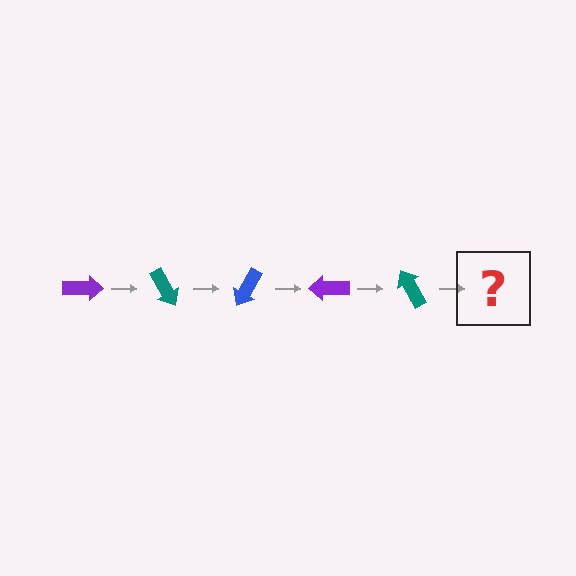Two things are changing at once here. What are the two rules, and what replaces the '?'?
The two rules are that it rotates 60 degrees each step and the color cycles through purple, teal, and blue. The '?' should be a blue arrow, rotated 300 degrees from the start.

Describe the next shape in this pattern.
It should be a blue arrow, rotated 300 degrees from the start.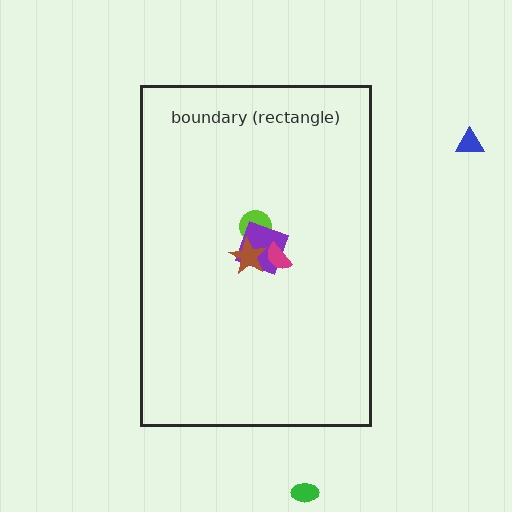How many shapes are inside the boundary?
4 inside, 2 outside.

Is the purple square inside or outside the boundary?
Inside.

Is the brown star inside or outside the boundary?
Inside.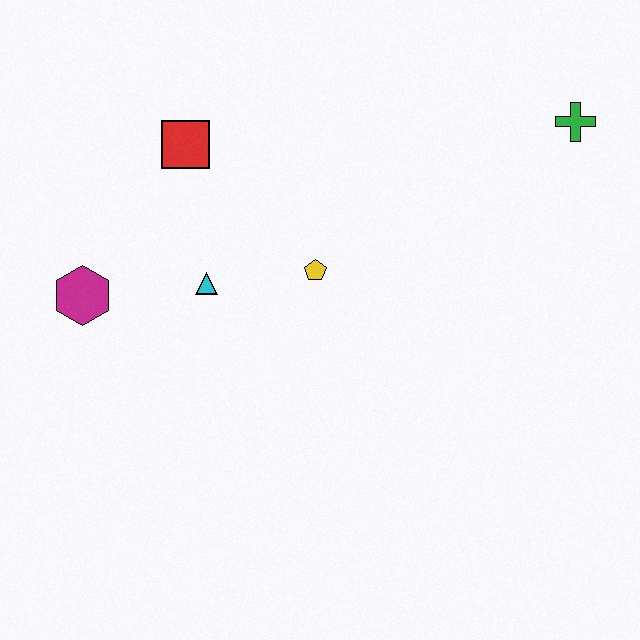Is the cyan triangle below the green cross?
Yes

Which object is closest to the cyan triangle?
The yellow pentagon is closest to the cyan triangle.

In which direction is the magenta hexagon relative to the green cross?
The magenta hexagon is to the left of the green cross.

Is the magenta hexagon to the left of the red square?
Yes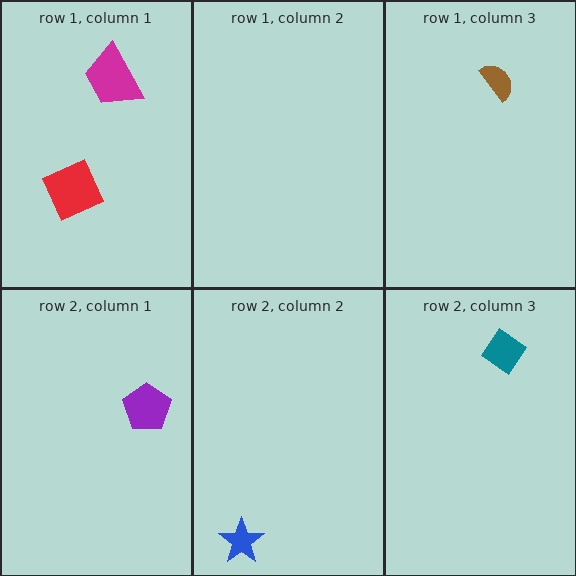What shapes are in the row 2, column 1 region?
The purple pentagon.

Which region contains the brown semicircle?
The row 1, column 3 region.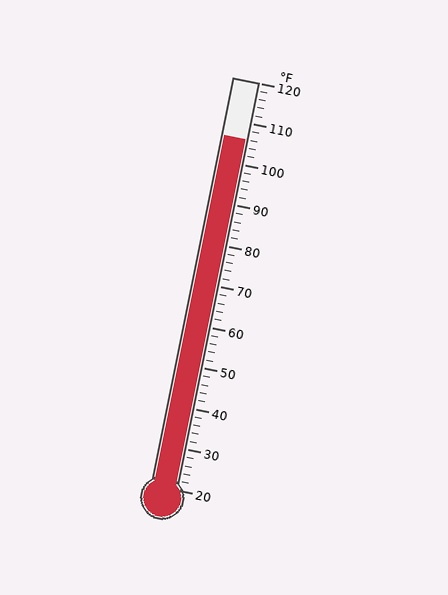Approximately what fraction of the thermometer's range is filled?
The thermometer is filled to approximately 85% of its range.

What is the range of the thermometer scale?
The thermometer scale ranges from 20°F to 120°F.